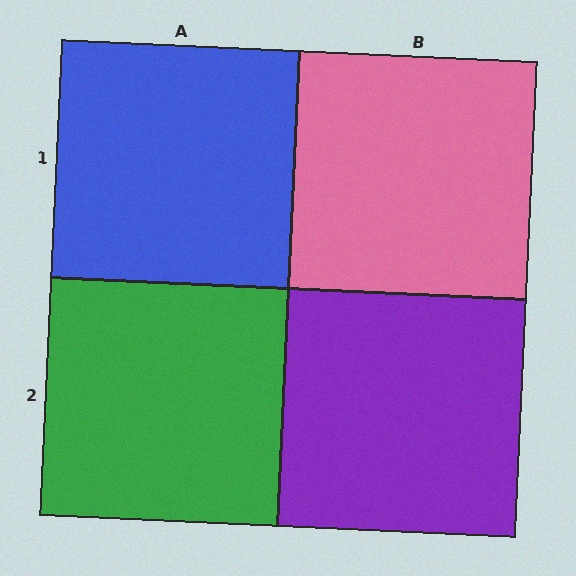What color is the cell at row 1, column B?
Pink.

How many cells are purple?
1 cell is purple.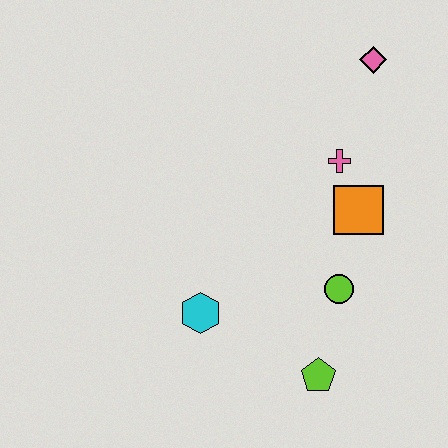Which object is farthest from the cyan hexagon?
The pink diamond is farthest from the cyan hexagon.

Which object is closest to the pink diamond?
The pink cross is closest to the pink diamond.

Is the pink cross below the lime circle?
No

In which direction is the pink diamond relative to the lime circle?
The pink diamond is above the lime circle.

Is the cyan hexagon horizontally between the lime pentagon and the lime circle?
No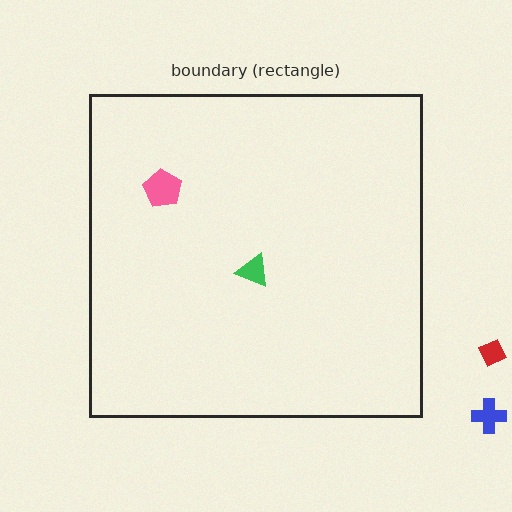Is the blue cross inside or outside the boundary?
Outside.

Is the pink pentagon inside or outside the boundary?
Inside.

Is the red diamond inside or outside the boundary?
Outside.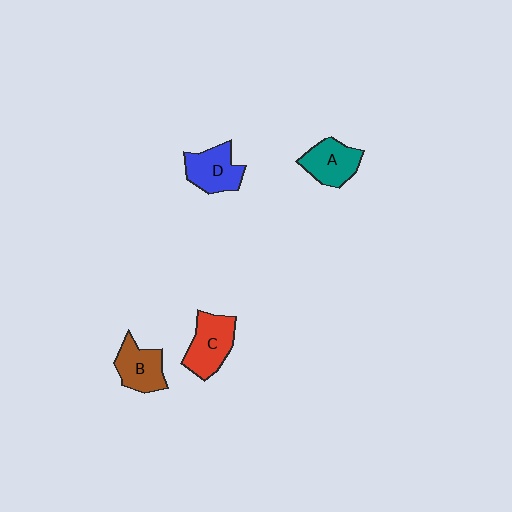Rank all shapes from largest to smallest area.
From largest to smallest: C (red), D (blue), A (teal), B (brown).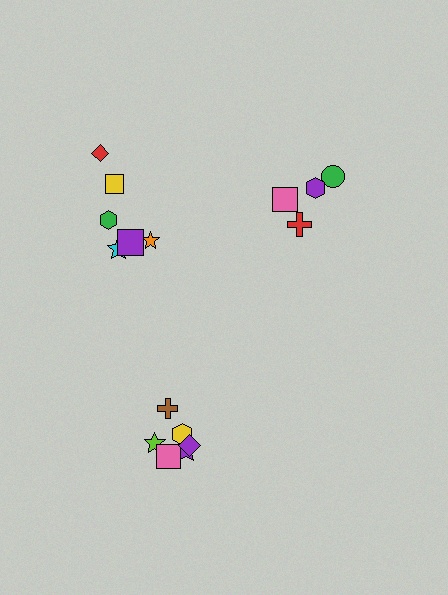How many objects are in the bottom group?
There are 6 objects.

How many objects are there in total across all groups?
There are 16 objects.